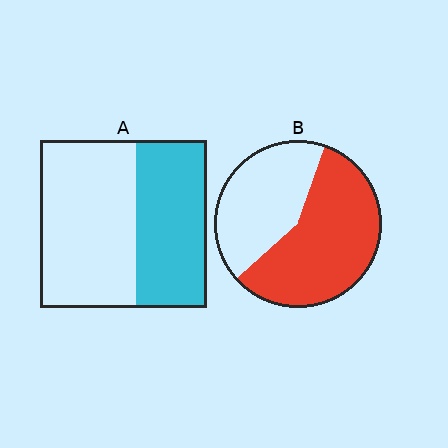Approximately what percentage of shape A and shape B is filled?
A is approximately 45% and B is approximately 60%.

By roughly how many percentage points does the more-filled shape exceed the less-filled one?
By roughly 15 percentage points (B over A).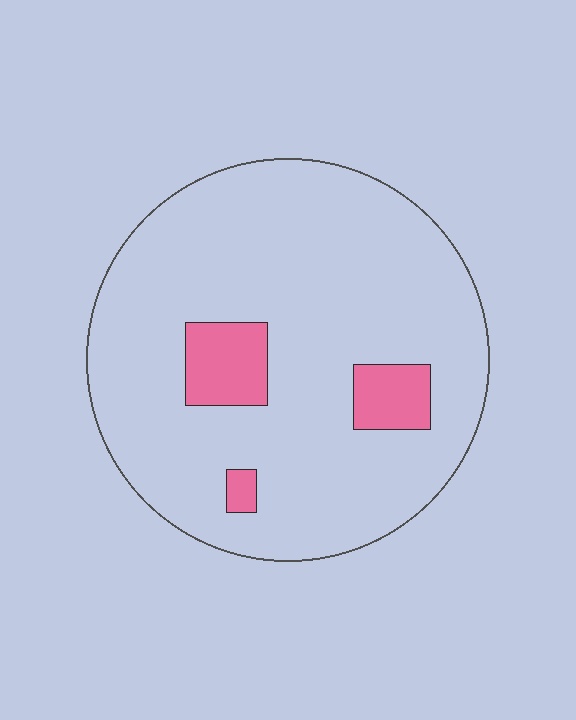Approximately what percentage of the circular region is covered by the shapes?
Approximately 10%.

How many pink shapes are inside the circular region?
3.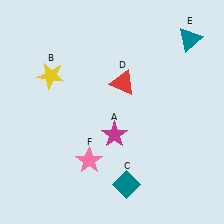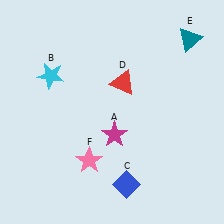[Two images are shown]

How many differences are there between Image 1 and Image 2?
There are 2 differences between the two images.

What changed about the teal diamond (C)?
In Image 1, C is teal. In Image 2, it changed to blue.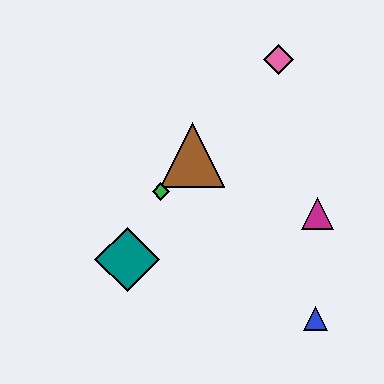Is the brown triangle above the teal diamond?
Yes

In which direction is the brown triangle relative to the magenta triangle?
The brown triangle is to the left of the magenta triangle.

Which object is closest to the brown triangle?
The green diamond is closest to the brown triangle.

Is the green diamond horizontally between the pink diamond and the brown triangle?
No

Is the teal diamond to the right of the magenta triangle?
No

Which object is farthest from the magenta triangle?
The teal diamond is farthest from the magenta triangle.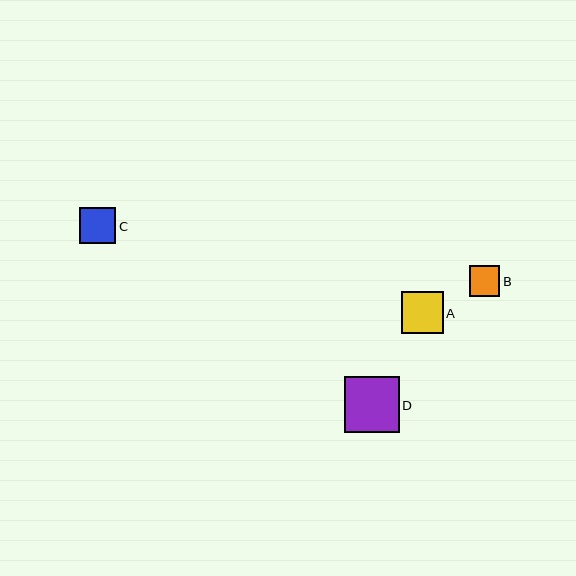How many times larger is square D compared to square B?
Square D is approximately 1.8 times the size of square B.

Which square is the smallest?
Square B is the smallest with a size of approximately 30 pixels.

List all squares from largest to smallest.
From largest to smallest: D, A, C, B.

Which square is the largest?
Square D is the largest with a size of approximately 55 pixels.